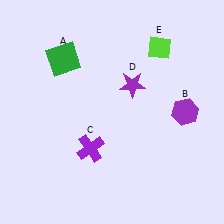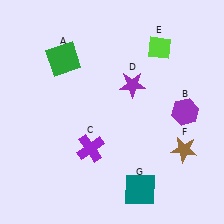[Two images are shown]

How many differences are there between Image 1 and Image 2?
There are 2 differences between the two images.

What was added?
A brown star (F), a teal square (G) were added in Image 2.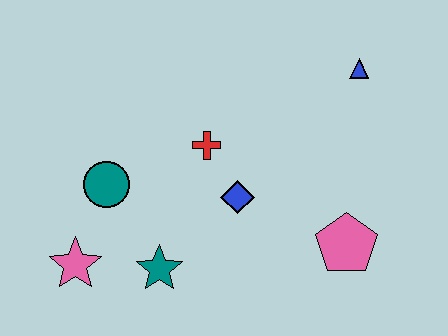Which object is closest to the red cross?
The blue diamond is closest to the red cross.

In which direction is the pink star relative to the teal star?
The pink star is to the left of the teal star.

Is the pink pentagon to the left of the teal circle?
No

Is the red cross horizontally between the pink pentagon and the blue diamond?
No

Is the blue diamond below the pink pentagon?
No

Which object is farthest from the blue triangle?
The pink star is farthest from the blue triangle.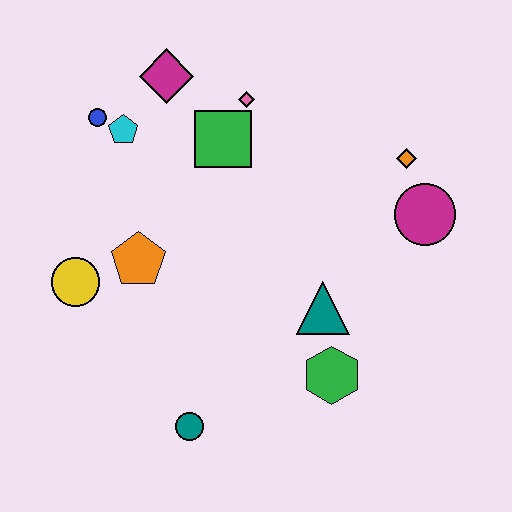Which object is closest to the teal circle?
The green hexagon is closest to the teal circle.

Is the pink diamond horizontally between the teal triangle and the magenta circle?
No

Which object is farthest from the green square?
The teal circle is farthest from the green square.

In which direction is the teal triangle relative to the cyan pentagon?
The teal triangle is to the right of the cyan pentagon.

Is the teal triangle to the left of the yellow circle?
No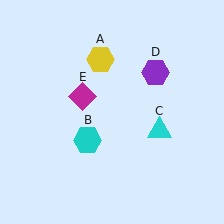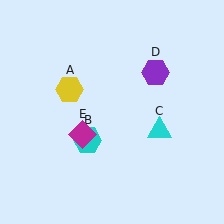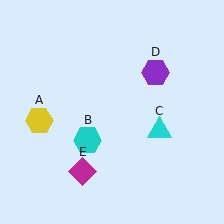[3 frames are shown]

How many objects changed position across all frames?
2 objects changed position: yellow hexagon (object A), magenta diamond (object E).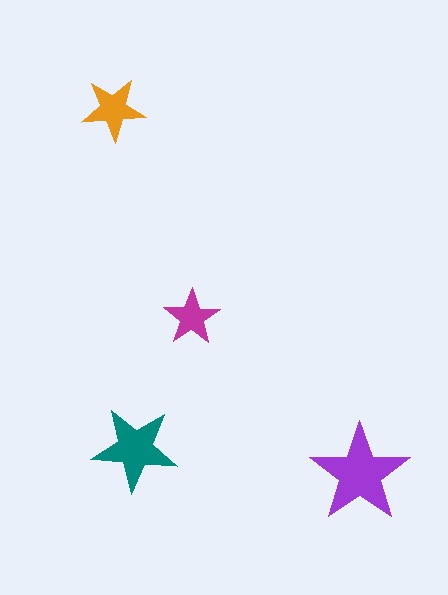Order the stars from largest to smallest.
the purple one, the teal one, the orange one, the magenta one.